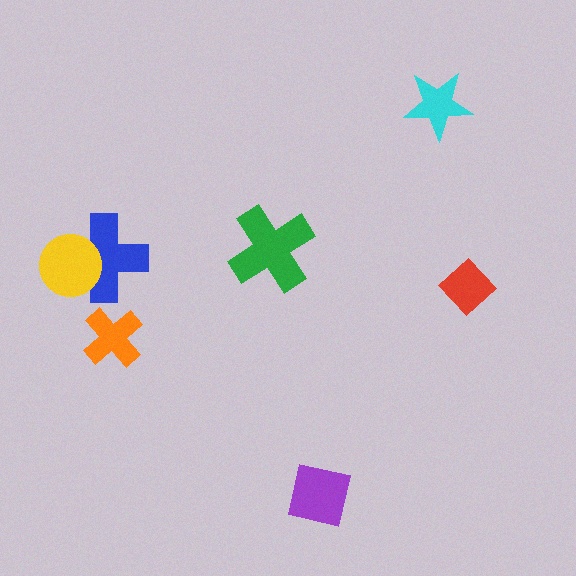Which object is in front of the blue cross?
The yellow circle is in front of the blue cross.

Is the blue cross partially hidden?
Yes, it is partially covered by another shape.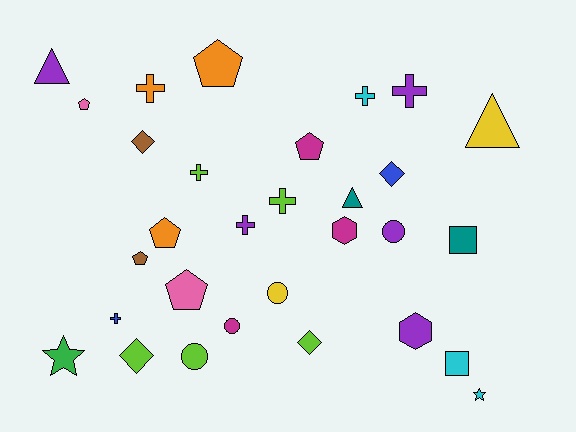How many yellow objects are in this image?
There are 2 yellow objects.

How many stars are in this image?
There are 2 stars.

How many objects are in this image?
There are 30 objects.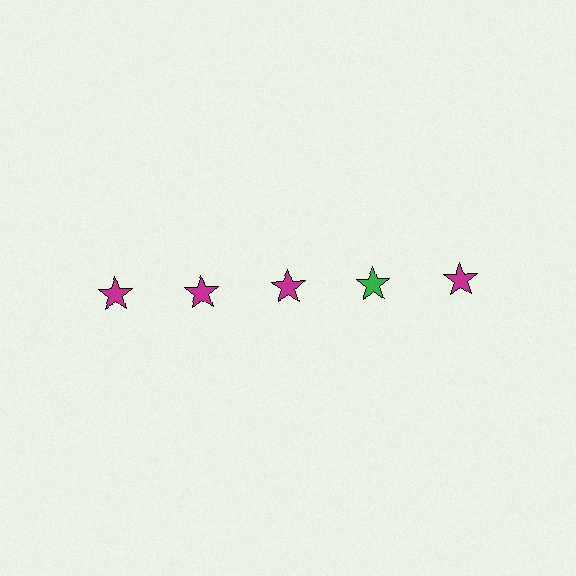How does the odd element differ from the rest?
It has a different color: green instead of magenta.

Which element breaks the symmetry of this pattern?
The green star in the top row, second from right column breaks the symmetry. All other shapes are magenta stars.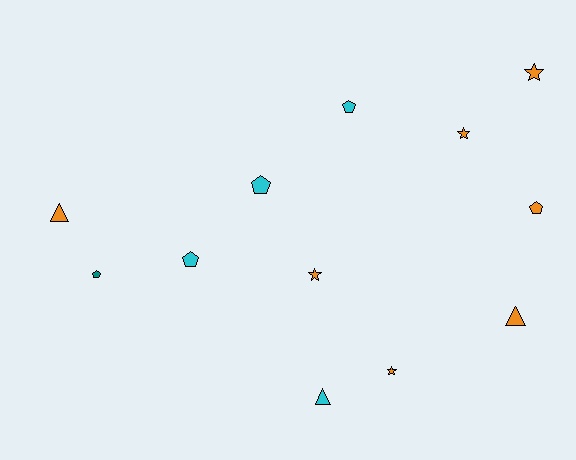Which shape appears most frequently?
Pentagon, with 5 objects.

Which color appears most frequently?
Orange, with 7 objects.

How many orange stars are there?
There are 4 orange stars.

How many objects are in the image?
There are 12 objects.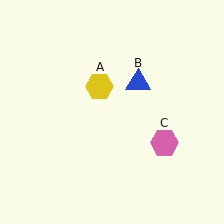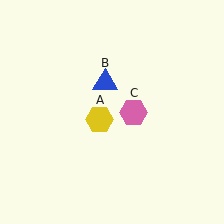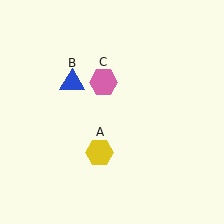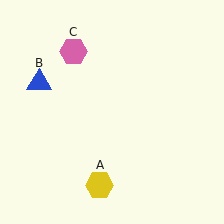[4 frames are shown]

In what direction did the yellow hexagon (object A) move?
The yellow hexagon (object A) moved down.